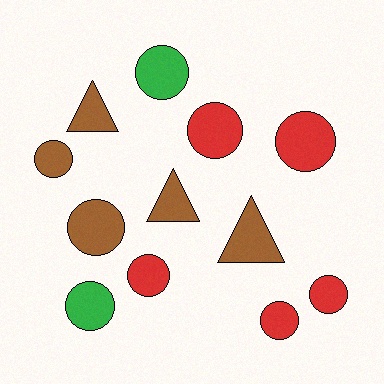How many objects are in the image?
There are 12 objects.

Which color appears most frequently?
Red, with 5 objects.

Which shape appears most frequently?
Circle, with 9 objects.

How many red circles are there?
There are 5 red circles.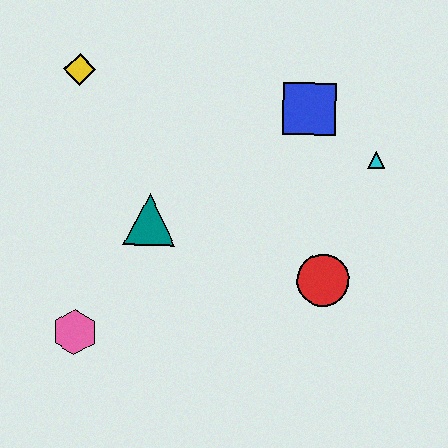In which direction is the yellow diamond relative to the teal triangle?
The yellow diamond is above the teal triangle.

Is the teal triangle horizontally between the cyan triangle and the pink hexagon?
Yes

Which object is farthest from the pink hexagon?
The cyan triangle is farthest from the pink hexagon.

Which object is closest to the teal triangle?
The pink hexagon is closest to the teal triangle.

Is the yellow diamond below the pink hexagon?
No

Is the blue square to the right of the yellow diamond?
Yes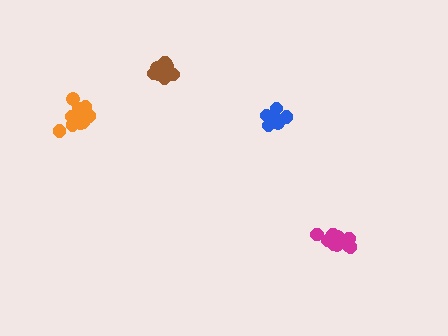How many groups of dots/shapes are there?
There are 4 groups.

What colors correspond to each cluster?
The clusters are colored: magenta, blue, brown, orange.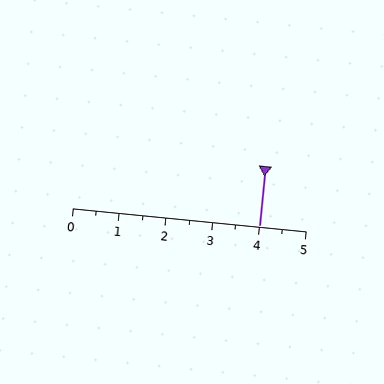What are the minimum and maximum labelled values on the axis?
The axis runs from 0 to 5.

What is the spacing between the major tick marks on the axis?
The major ticks are spaced 1 apart.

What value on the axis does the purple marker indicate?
The marker indicates approximately 4.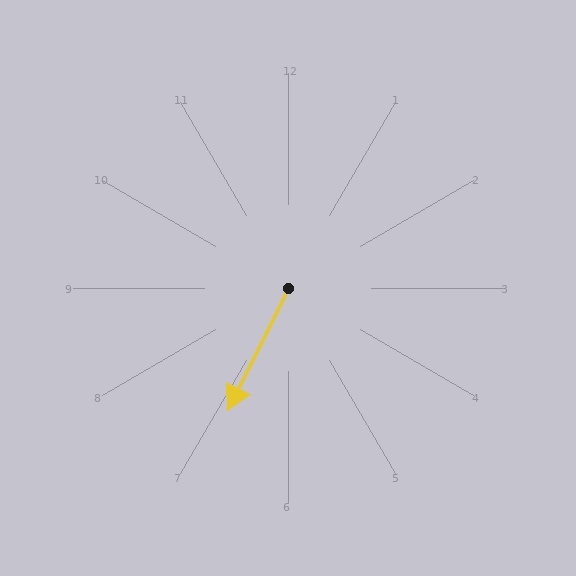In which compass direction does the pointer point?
Southwest.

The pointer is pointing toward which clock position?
Roughly 7 o'clock.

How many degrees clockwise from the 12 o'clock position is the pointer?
Approximately 206 degrees.